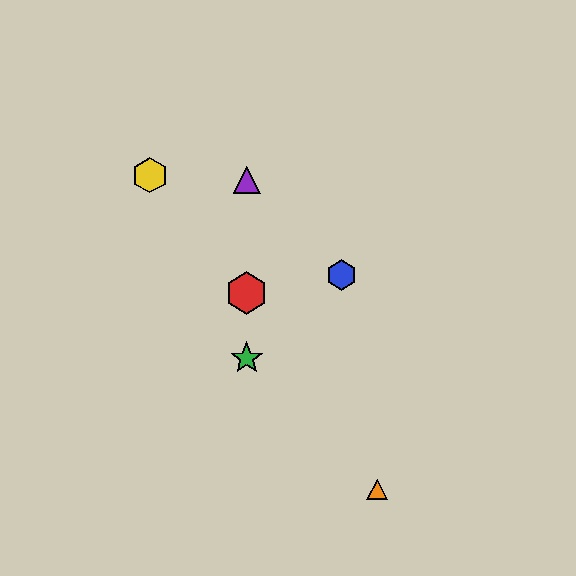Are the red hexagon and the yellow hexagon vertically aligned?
No, the red hexagon is at x≈247 and the yellow hexagon is at x≈150.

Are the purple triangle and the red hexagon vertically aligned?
Yes, both are at x≈247.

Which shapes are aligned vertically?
The red hexagon, the green star, the purple triangle are aligned vertically.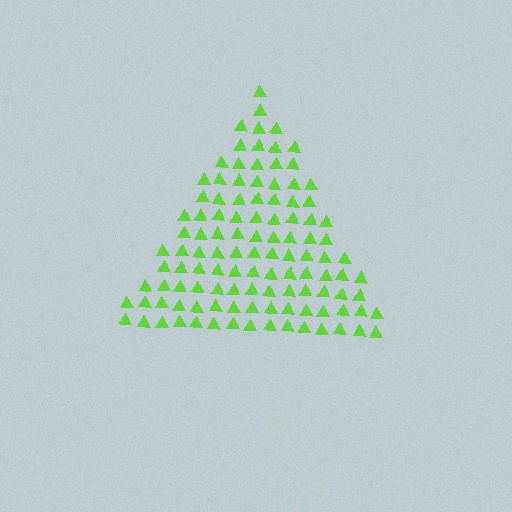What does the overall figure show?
The overall figure shows a triangle.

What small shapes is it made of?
It is made of small triangles.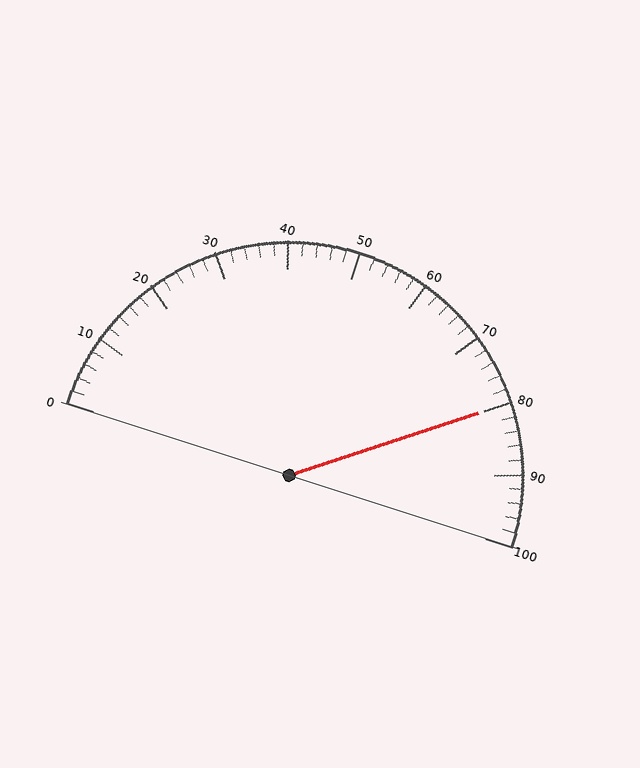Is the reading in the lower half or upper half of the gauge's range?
The reading is in the upper half of the range (0 to 100).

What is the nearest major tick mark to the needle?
The nearest major tick mark is 80.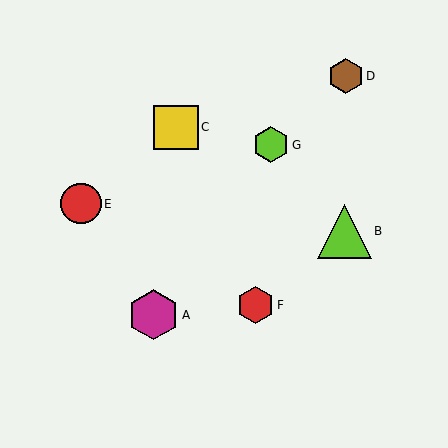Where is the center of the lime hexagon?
The center of the lime hexagon is at (271, 145).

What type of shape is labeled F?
Shape F is a red hexagon.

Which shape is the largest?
The lime triangle (labeled B) is the largest.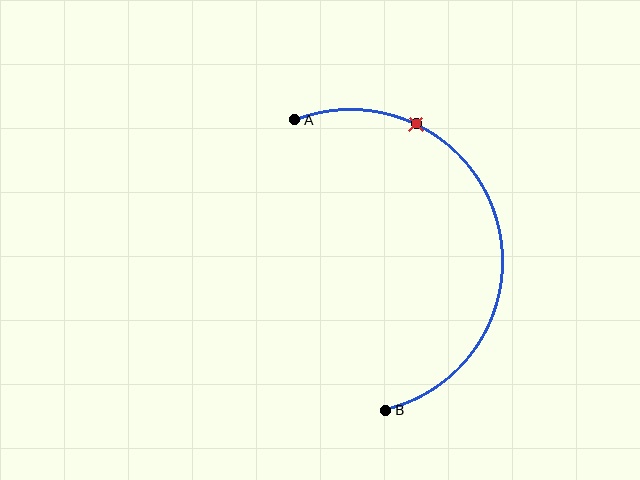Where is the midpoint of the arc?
The arc midpoint is the point on the curve farthest from the straight line joining A and B. It sits to the right of that line.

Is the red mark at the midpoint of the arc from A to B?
No. The red mark lies on the arc but is closer to endpoint A. The arc midpoint would be at the point on the curve equidistant along the arc from both A and B.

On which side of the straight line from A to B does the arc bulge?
The arc bulges to the right of the straight line connecting A and B.